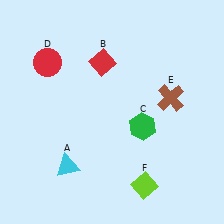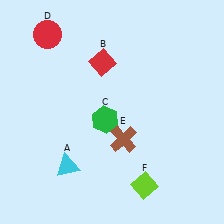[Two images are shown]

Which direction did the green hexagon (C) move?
The green hexagon (C) moved left.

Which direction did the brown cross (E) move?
The brown cross (E) moved left.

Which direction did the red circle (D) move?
The red circle (D) moved up.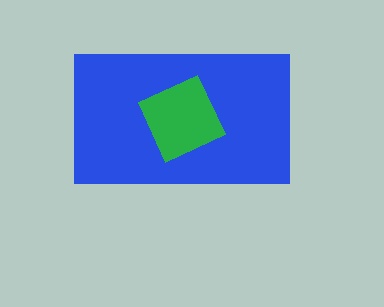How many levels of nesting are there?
2.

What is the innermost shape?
The green square.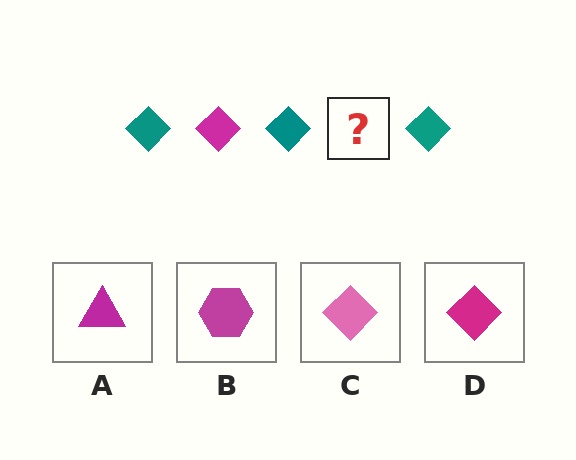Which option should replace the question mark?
Option D.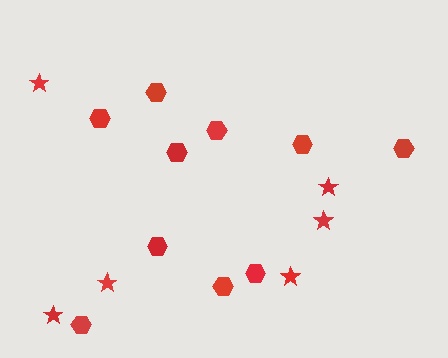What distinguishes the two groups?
There are 2 groups: one group of hexagons (10) and one group of stars (6).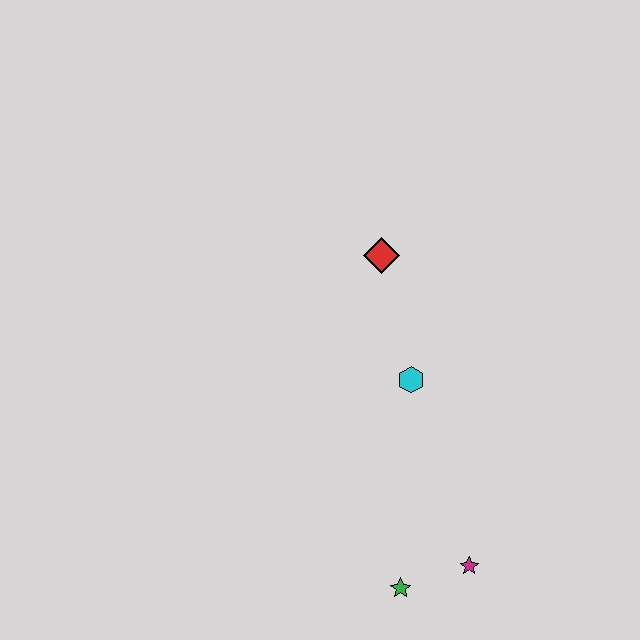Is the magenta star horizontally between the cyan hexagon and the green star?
No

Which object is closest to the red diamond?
The cyan hexagon is closest to the red diamond.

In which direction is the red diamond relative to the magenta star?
The red diamond is above the magenta star.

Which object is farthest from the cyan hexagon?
The green star is farthest from the cyan hexagon.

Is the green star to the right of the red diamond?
Yes